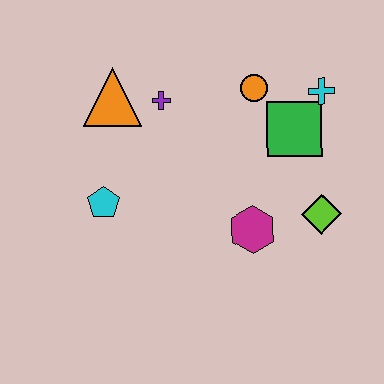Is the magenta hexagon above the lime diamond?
No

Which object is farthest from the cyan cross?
The cyan pentagon is farthest from the cyan cross.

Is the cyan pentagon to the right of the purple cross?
No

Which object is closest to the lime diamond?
The magenta hexagon is closest to the lime diamond.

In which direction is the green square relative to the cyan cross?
The green square is below the cyan cross.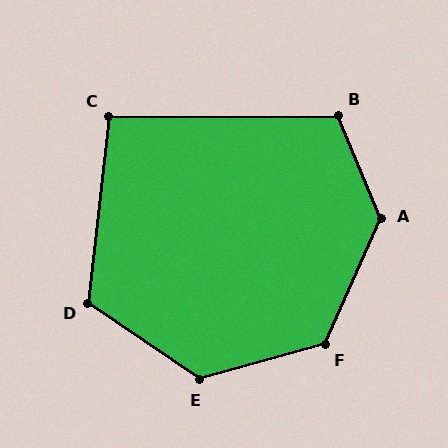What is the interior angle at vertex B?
Approximately 112 degrees (obtuse).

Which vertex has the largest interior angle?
A, at approximately 133 degrees.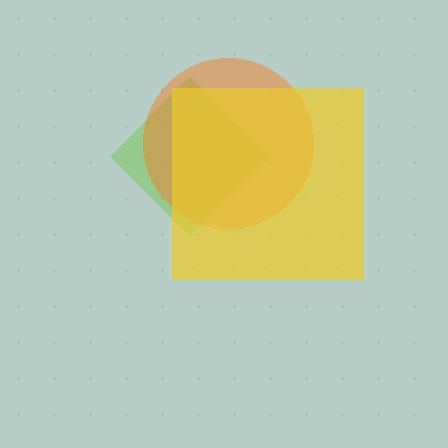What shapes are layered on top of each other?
The layered shapes are: a lime diamond, an orange circle, a yellow square.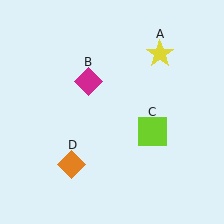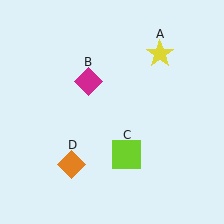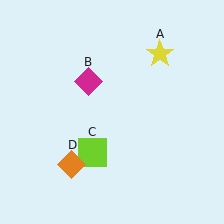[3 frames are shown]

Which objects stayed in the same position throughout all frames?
Yellow star (object A) and magenta diamond (object B) and orange diamond (object D) remained stationary.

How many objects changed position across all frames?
1 object changed position: lime square (object C).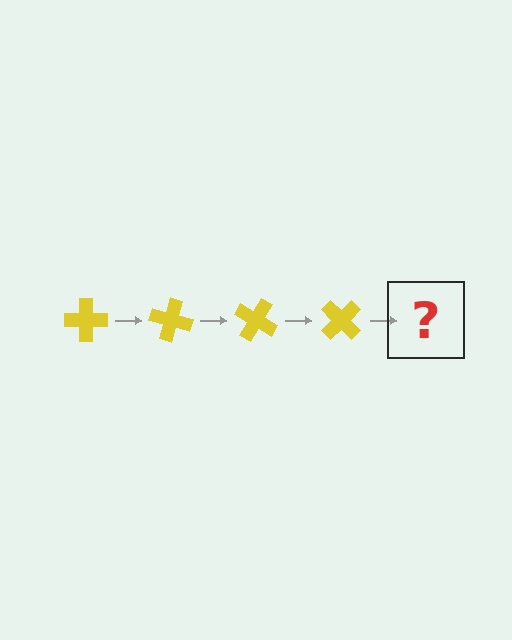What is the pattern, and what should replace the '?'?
The pattern is that the cross rotates 15 degrees each step. The '?' should be a yellow cross rotated 60 degrees.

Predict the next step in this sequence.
The next step is a yellow cross rotated 60 degrees.